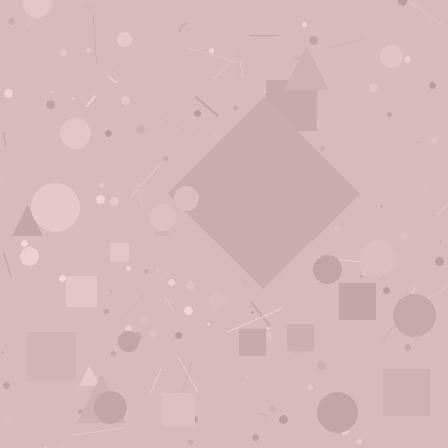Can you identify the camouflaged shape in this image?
The camouflaged shape is a diamond.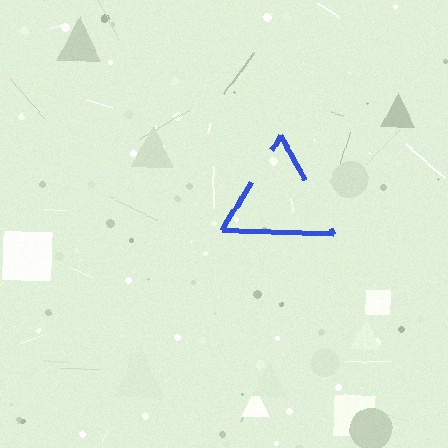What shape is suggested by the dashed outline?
The dashed outline suggests a triangle.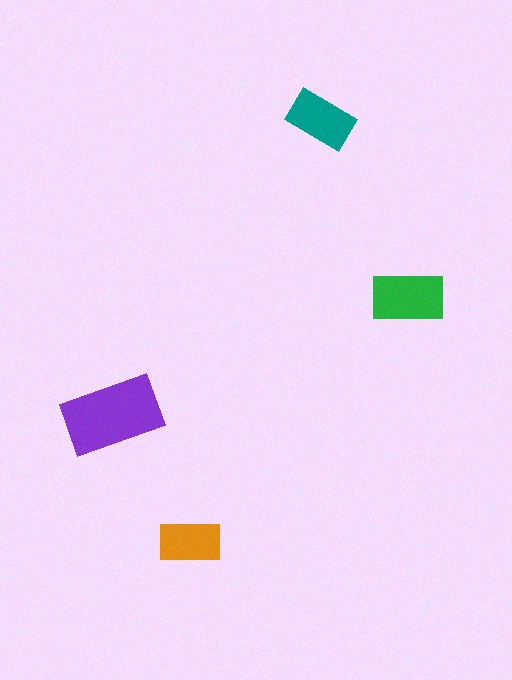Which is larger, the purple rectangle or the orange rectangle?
The purple one.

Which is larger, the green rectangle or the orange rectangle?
The green one.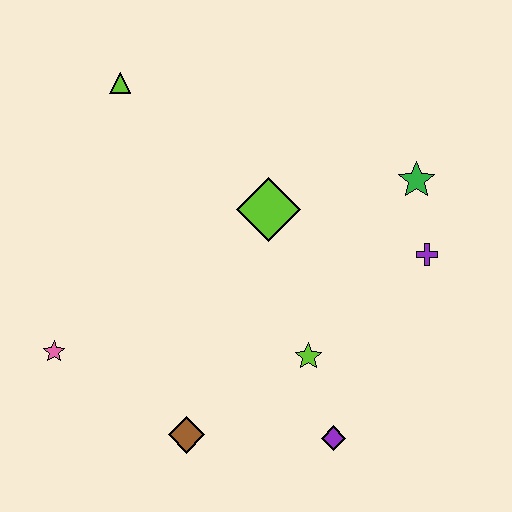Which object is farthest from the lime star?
The lime triangle is farthest from the lime star.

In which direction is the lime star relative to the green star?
The lime star is below the green star.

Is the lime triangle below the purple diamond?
No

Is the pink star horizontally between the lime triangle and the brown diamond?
No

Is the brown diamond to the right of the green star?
No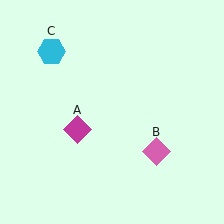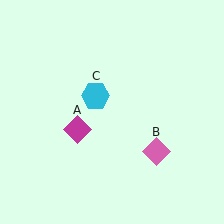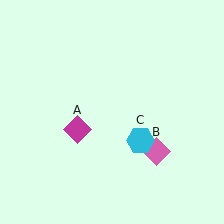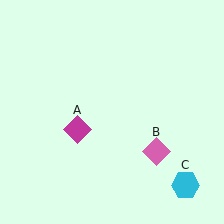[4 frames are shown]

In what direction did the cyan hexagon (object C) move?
The cyan hexagon (object C) moved down and to the right.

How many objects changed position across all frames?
1 object changed position: cyan hexagon (object C).